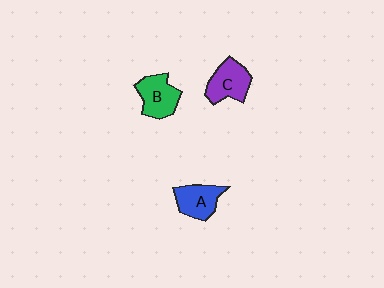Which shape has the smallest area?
Shape A (blue).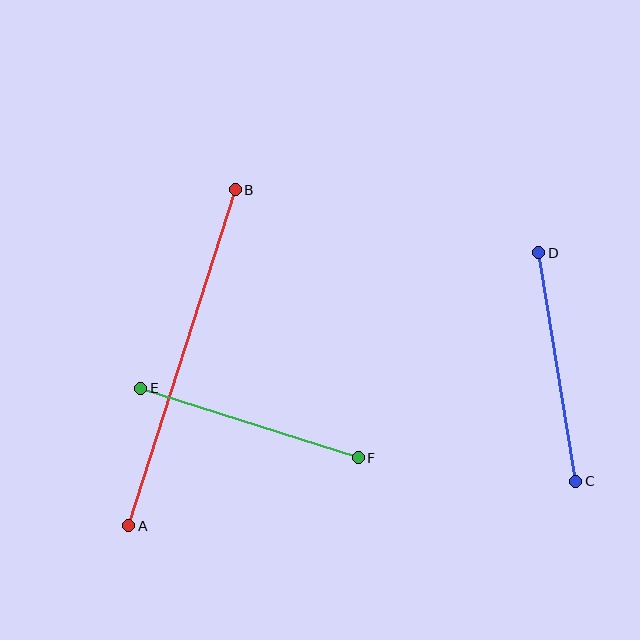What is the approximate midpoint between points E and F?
The midpoint is at approximately (249, 423) pixels.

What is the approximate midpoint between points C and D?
The midpoint is at approximately (557, 367) pixels.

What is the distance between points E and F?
The distance is approximately 229 pixels.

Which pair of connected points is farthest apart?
Points A and B are farthest apart.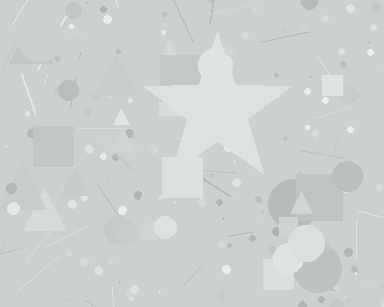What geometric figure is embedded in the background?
A star is embedded in the background.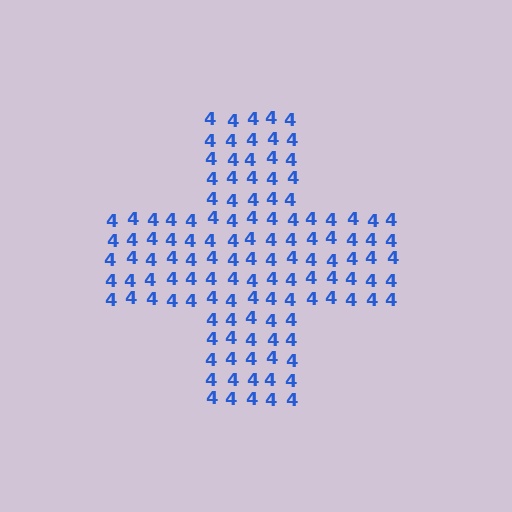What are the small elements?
The small elements are digit 4's.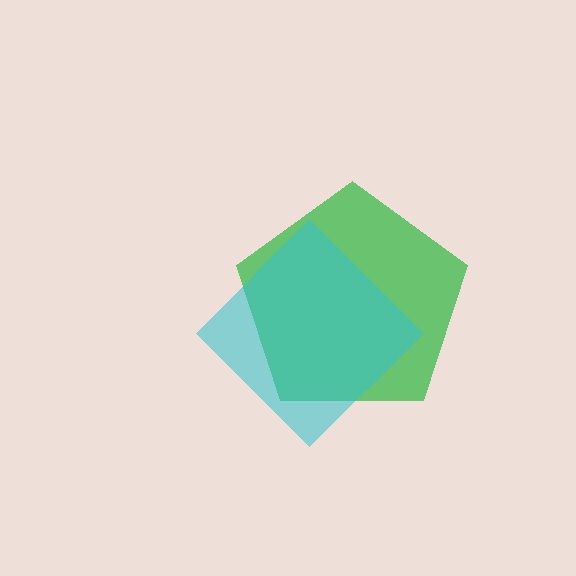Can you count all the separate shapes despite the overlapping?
Yes, there are 2 separate shapes.